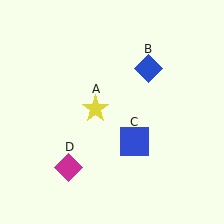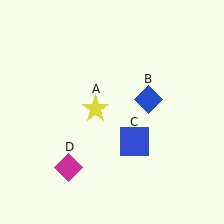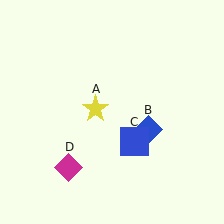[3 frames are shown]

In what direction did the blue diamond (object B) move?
The blue diamond (object B) moved down.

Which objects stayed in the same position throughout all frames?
Yellow star (object A) and blue square (object C) and magenta diamond (object D) remained stationary.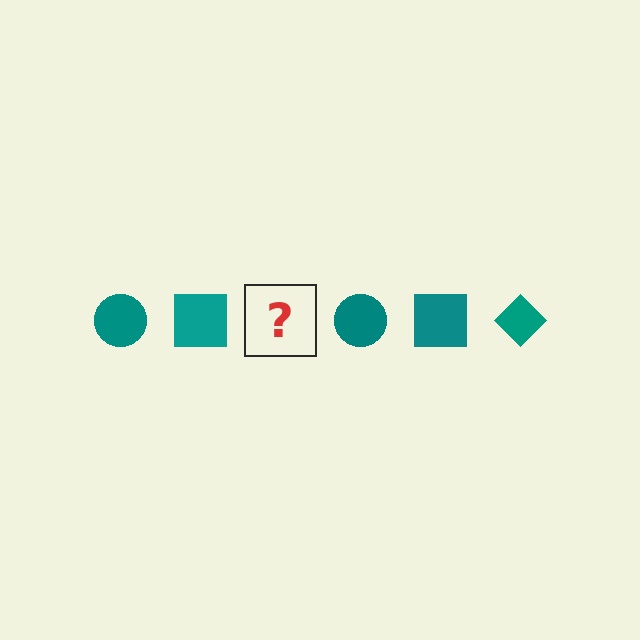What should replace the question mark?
The question mark should be replaced with a teal diamond.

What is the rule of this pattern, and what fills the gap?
The rule is that the pattern cycles through circle, square, diamond shapes in teal. The gap should be filled with a teal diamond.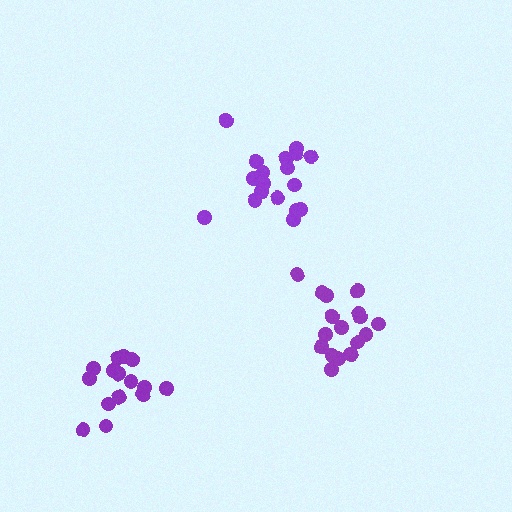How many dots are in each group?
Group 1: 18 dots, Group 2: 15 dots, Group 3: 17 dots (50 total).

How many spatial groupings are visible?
There are 3 spatial groupings.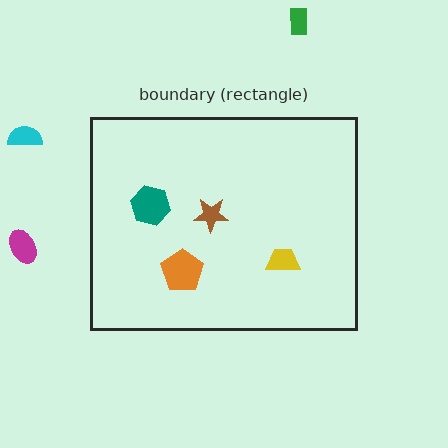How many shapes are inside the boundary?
4 inside, 3 outside.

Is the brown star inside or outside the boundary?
Inside.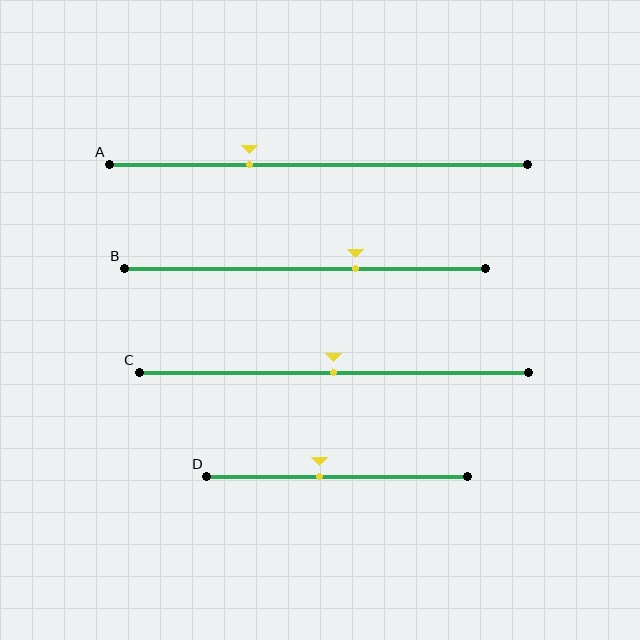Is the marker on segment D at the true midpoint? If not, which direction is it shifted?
No, the marker on segment D is shifted to the left by about 7% of the segment length.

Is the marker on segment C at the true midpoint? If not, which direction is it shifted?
Yes, the marker on segment C is at the true midpoint.